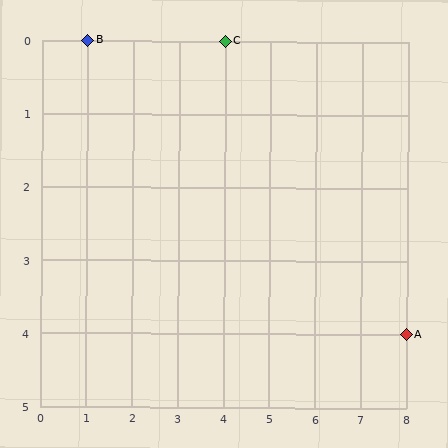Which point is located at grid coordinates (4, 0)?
Point C is at (4, 0).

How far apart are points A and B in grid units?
Points A and B are 7 columns and 4 rows apart (about 8.1 grid units diagonally).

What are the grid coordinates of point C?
Point C is at grid coordinates (4, 0).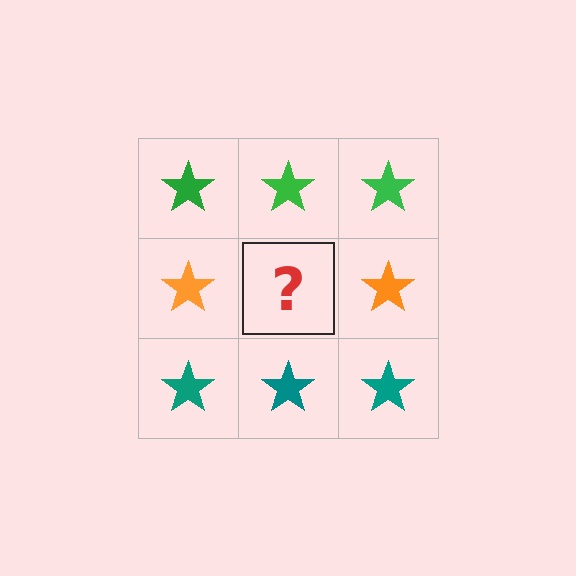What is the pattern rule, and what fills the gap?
The rule is that each row has a consistent color. The gap should be filled with an orange star.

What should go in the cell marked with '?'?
The missing cell should contain an orange star.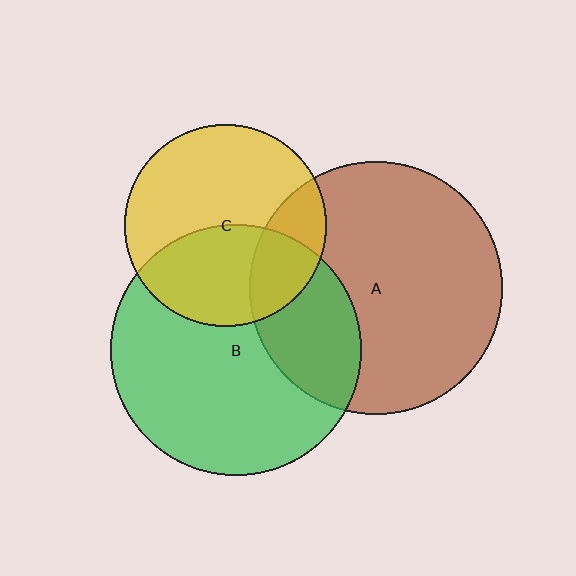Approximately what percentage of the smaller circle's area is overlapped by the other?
Approximately 40%.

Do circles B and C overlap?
Yes.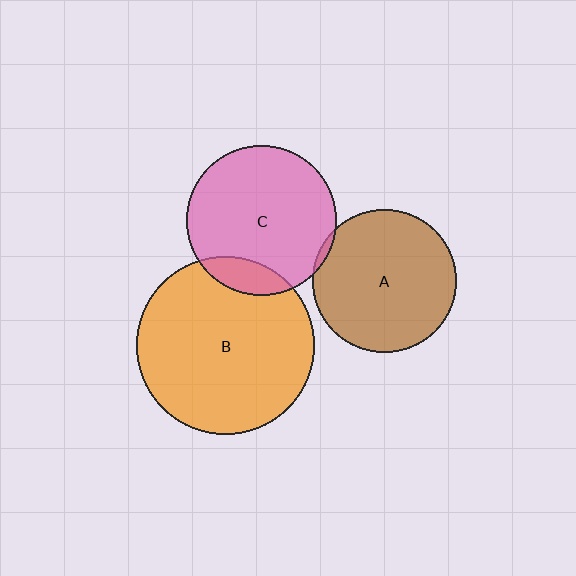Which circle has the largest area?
Circle B (orange).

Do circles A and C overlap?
Yes.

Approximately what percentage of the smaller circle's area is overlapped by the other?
Approximately 5%.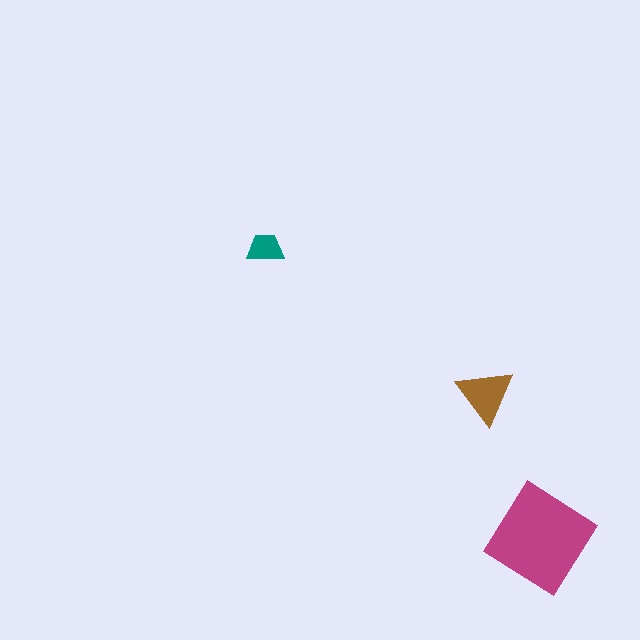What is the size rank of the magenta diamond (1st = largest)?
1st.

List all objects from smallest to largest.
The teal trapezoid, the brown triangle, the magenta diamond.